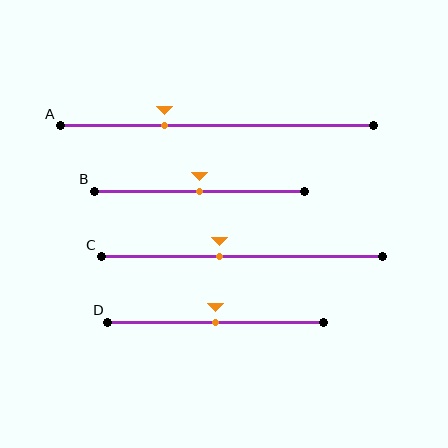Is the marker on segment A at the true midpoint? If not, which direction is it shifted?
No, the marker on segment A is shifted to the left by about 17% of the segment length.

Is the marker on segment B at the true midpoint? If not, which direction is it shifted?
Yes, the marker on segment B is at the true midpoint.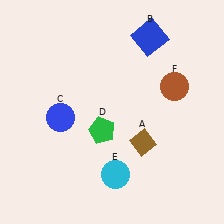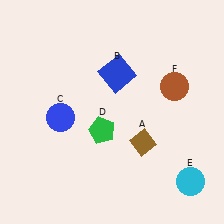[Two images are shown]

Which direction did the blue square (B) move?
The blue square (B) moved down.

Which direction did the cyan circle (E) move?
The cyan circle (E) moved right.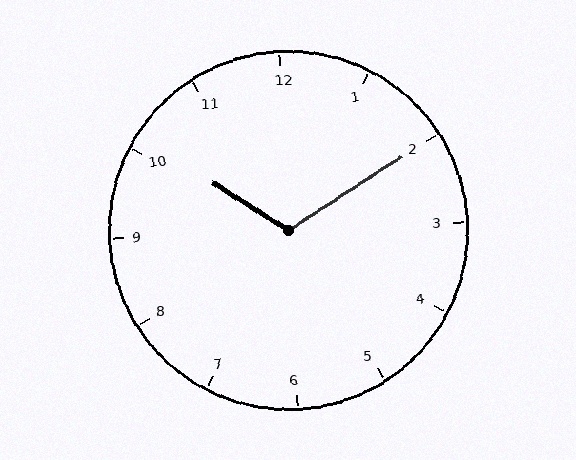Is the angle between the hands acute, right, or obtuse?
It is obtuse.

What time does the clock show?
10:10.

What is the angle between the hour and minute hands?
Approximately 115 degrees.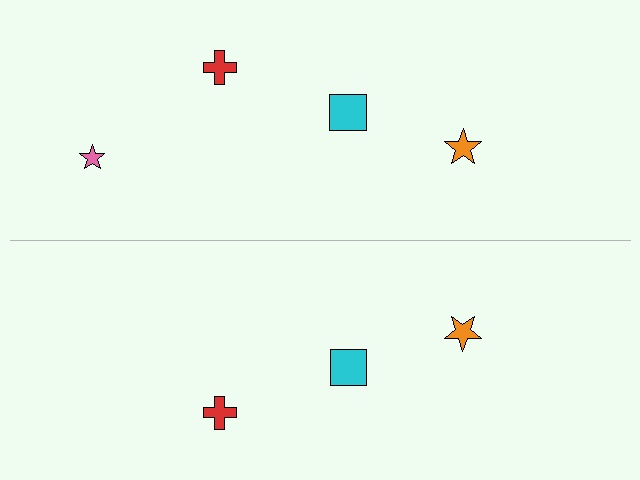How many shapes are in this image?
There are 7 shapes in this image.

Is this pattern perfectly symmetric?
No, the pattern is not perfectly symmetric. A pink star is missing from the bottom side.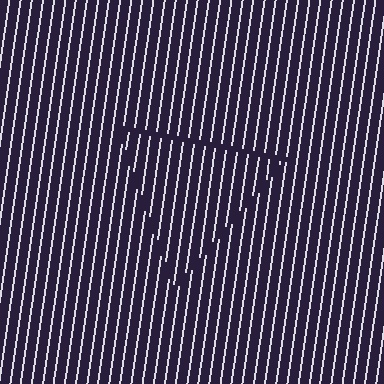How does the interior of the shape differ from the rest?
The interior of the shape contains the same grating, shifted by half a period — the contour is defined by the phase discontinuity where line-ends from the inner and outer gratings abut.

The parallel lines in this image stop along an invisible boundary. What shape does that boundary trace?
An illusory triangle. The interior of the shape contains the same grating, shifted by half a period — the contour is defined by the phase discontinuity where line-ends from the inner and outer gratings abut.